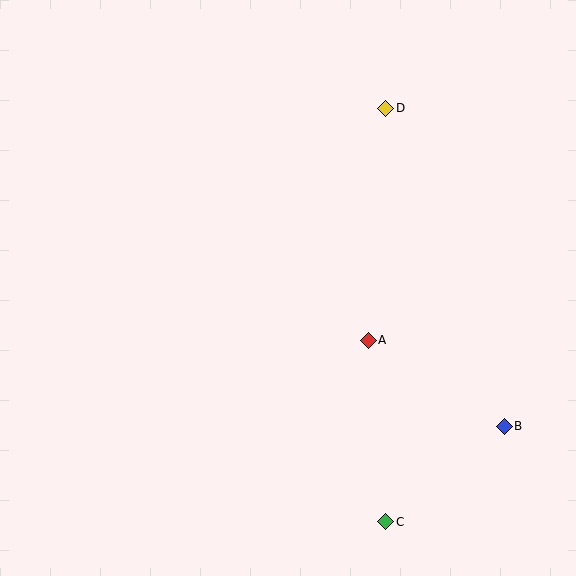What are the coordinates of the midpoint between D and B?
The midpoint between D and B is at (445, 267).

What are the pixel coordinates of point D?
Point D is at (386, 108).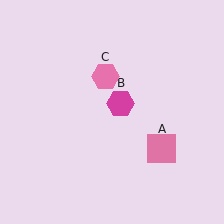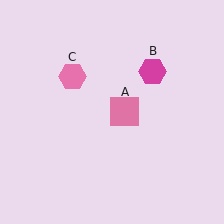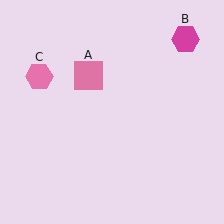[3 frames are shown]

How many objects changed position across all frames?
3 objects changed position: pink square (object A), magenta hexagon (object B), pink hexagon (object C).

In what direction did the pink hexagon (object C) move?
The pink hexagon (object C) moved left.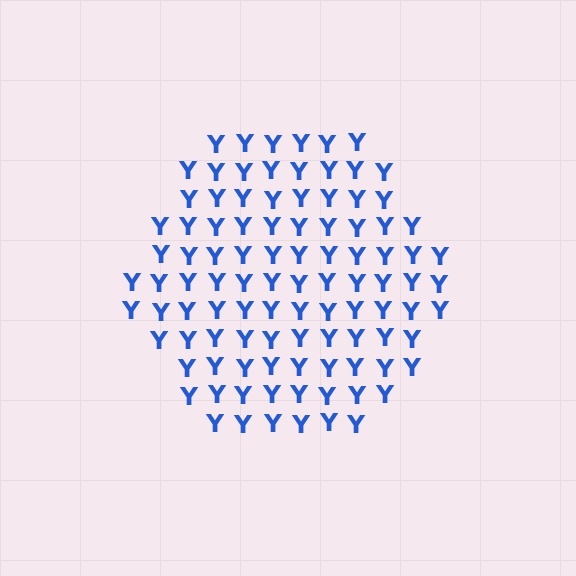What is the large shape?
The large shape is a hexagon.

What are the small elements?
The small elements are letter Y's.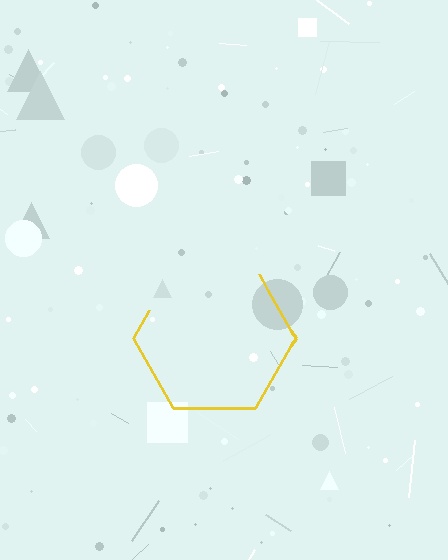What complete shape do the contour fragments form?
The contour fragments form a hexagon.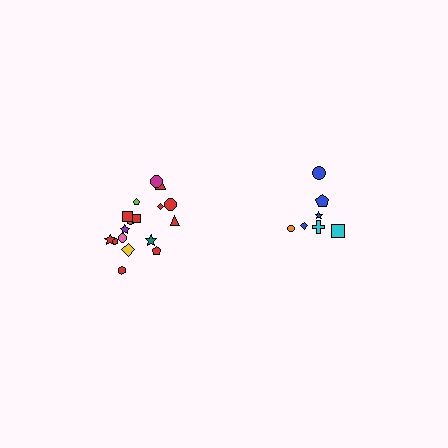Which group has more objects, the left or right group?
The left group.